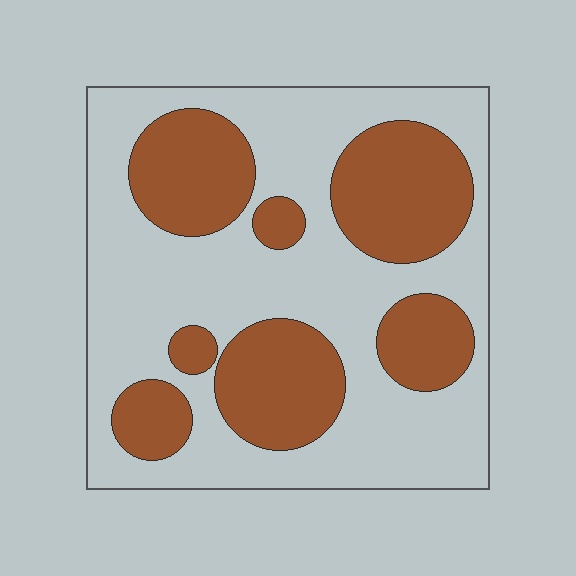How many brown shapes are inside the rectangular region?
7.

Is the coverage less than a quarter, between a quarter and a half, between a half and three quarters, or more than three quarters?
Between a quarter and a half.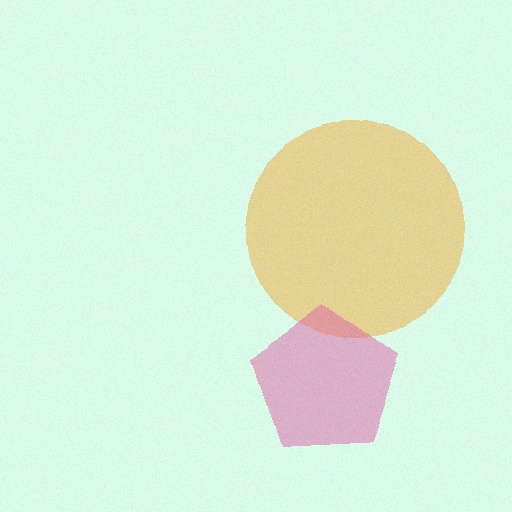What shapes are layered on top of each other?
The layered shapes are: an orange circle, a pink pentagon.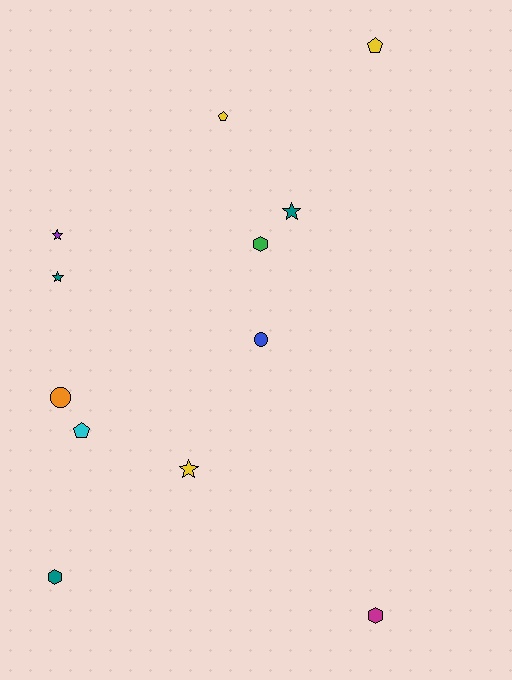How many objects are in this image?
There are 12 objects.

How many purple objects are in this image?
There is 1 purple object.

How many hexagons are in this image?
There are 3 hexagons.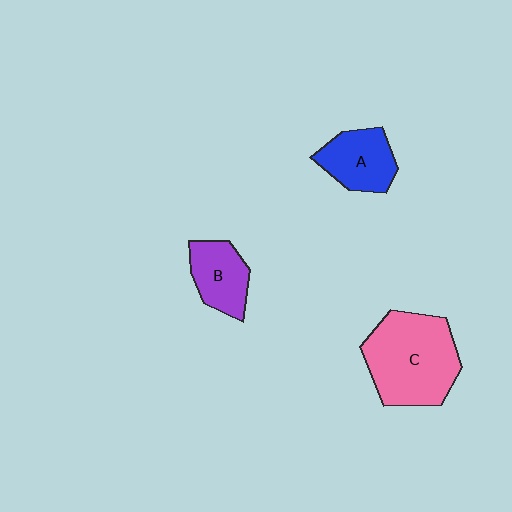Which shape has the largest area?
Shape C (pink).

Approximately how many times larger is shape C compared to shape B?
Approximately 2.1 times.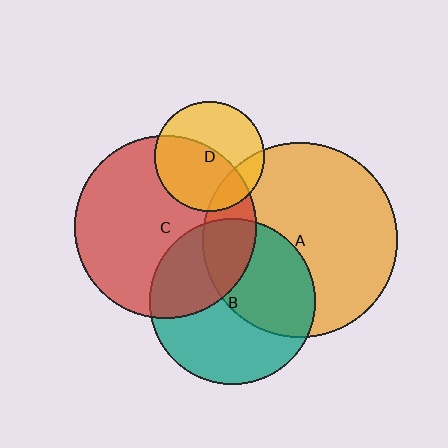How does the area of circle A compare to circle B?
Approximately 1.4 times.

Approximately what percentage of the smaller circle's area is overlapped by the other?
Approximately 45%.